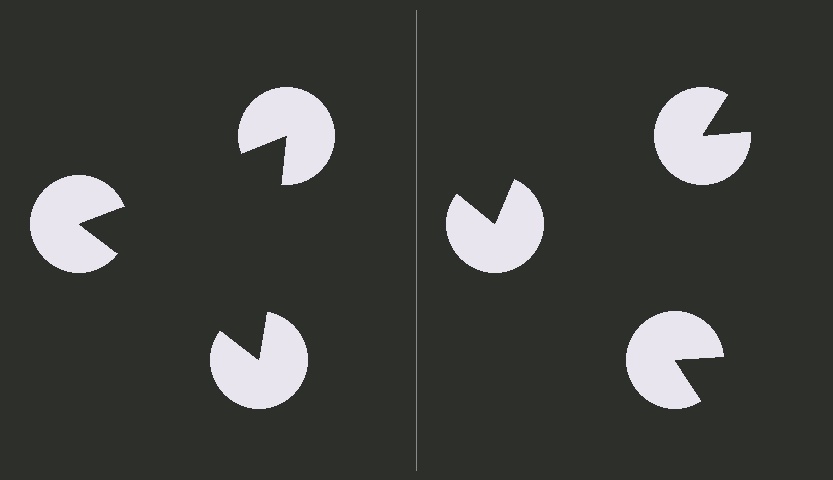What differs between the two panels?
The pac-man discs are positioned identically on both sides; only the wedge orientations differ. On the left they align to a triangle; on the right they are misaligned.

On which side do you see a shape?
An illusory triangle appears on the left side. On the right side the wedge cuts are rotated, so no coherent shape forms.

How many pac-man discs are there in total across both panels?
6 — 3 on each side.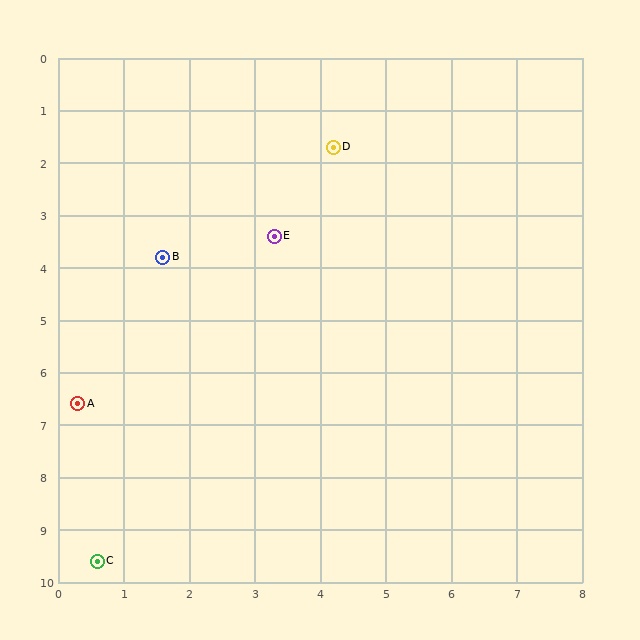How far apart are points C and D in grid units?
Points C and D are about 8.7 grid units apart.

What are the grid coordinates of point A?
Point A is at approximately (0.3, 6.6).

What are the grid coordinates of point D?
Point D is at approximately (4.2, 1.7).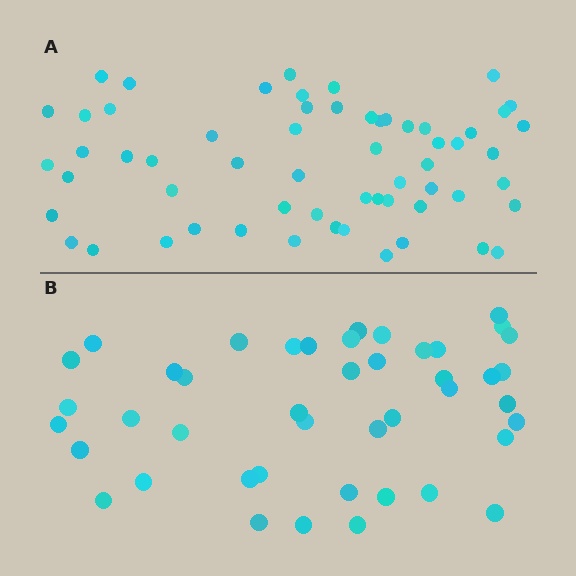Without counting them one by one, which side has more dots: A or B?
Region A (the top region) has more dots.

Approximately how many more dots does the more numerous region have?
Region A has approximately 15 more dots than region B.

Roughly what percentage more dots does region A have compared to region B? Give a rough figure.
About 35% more.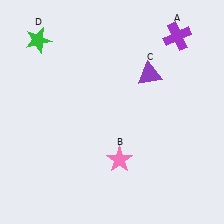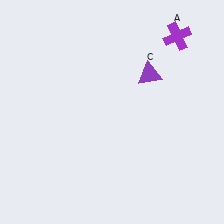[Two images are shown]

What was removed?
The green star (D), the pink star (B) were removed in Image 2.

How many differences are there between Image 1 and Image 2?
There are 2 differences between the two images.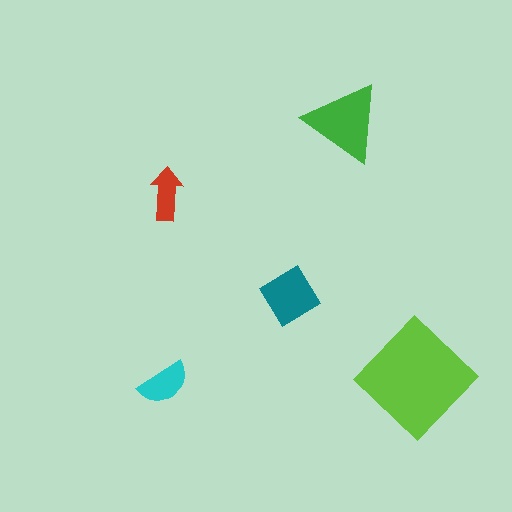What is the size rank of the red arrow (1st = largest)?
5th.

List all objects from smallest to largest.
The red arrow, the cyan semicircle, the teal diamond, the green triangle, the lime diamond.